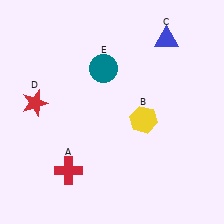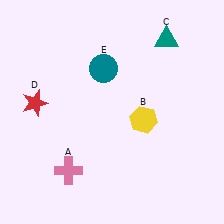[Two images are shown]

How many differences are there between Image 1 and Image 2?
There are 2 differences between the two images.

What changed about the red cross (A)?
In Image 1, A is red. In Image 2, it changed to pink.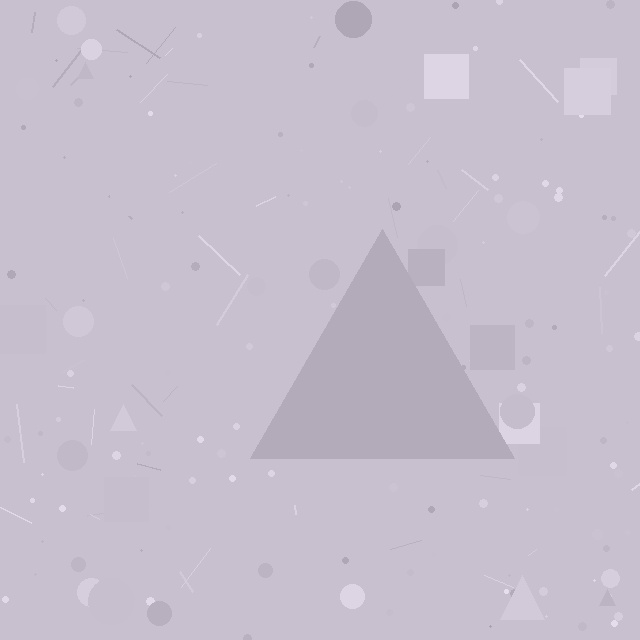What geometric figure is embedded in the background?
A triangle is embedded in the background.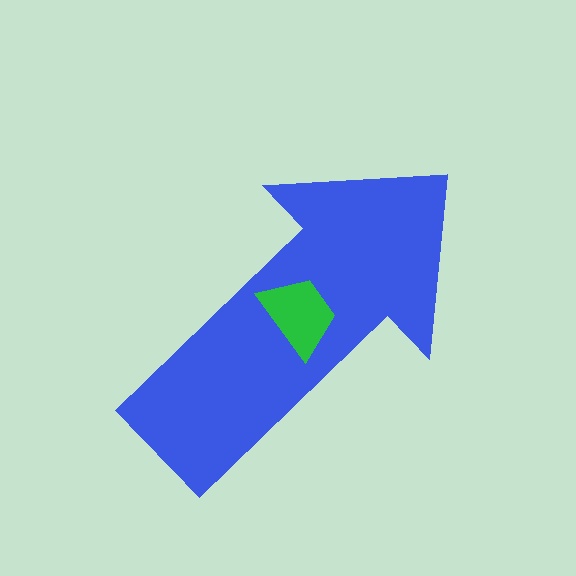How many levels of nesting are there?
2.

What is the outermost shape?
The blue arrow.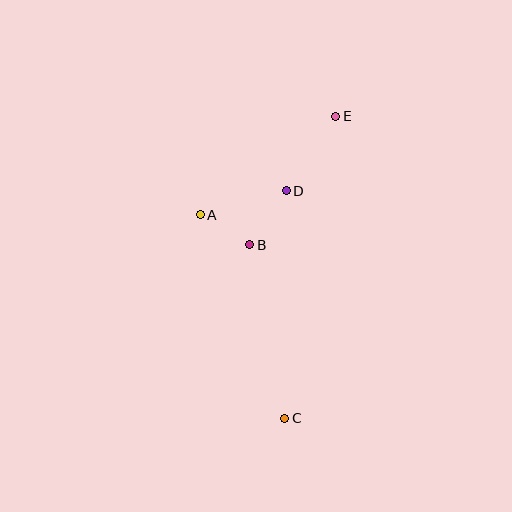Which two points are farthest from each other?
Points C and E are farthest from each other.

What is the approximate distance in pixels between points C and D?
The distance between C and D is approximately 228 pixels.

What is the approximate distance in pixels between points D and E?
The distance between D and E is approximately 89 pixels.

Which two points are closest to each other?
Points A and B are closest to each other.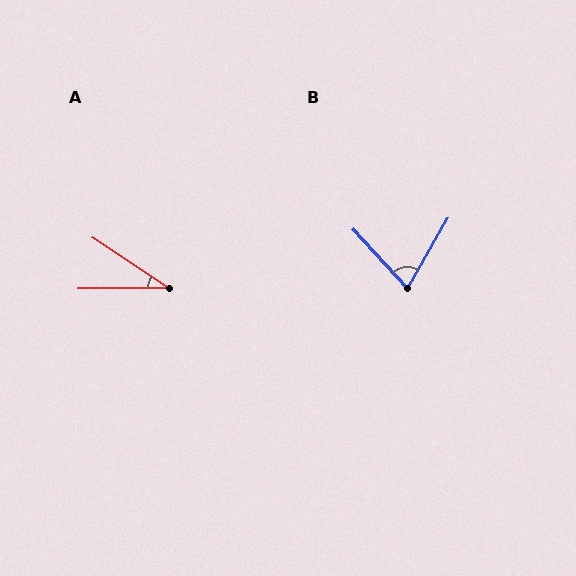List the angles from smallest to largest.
A (34°), B (72°).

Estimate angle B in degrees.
Approximately 72 degrees.